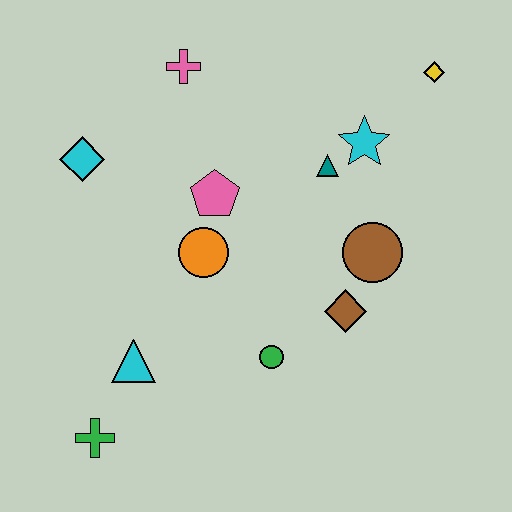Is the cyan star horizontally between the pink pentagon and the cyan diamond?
No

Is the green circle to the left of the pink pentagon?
No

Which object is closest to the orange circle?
The pink pentagon is closest to the orange circle.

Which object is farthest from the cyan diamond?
The yellow diamond is farthest from the cyan diamond.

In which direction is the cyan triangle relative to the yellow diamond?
The cyan triangle is to the left of the yellow diamond.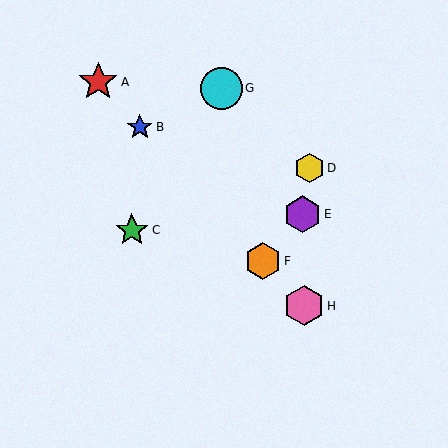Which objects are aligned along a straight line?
Objects A, B, F, H are aligned along a straight line.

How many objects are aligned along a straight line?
4 objects (A, B, F, H) are aligned along a straight line.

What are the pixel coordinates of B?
Object B is at (140, 127).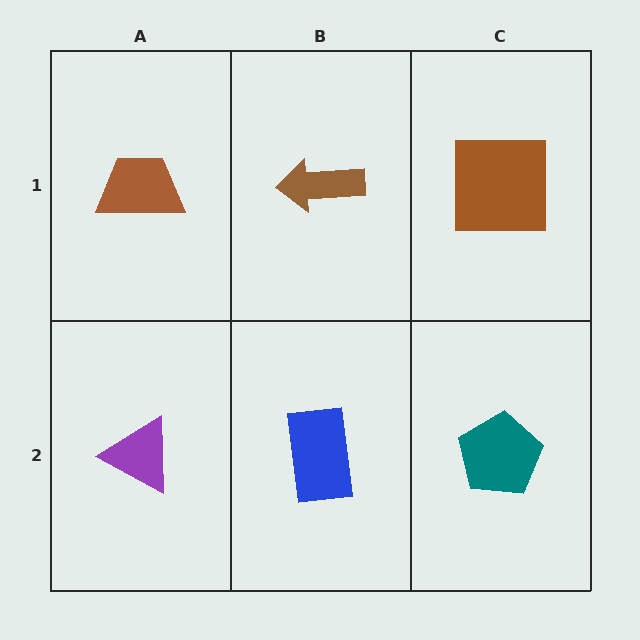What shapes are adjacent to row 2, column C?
A brown square (row 1, column C), a blue rectangle (row 2, column B).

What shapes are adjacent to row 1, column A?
A purple triangle (row 2, column A), a brown arrow (row 1, column B).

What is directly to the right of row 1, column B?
A brown square.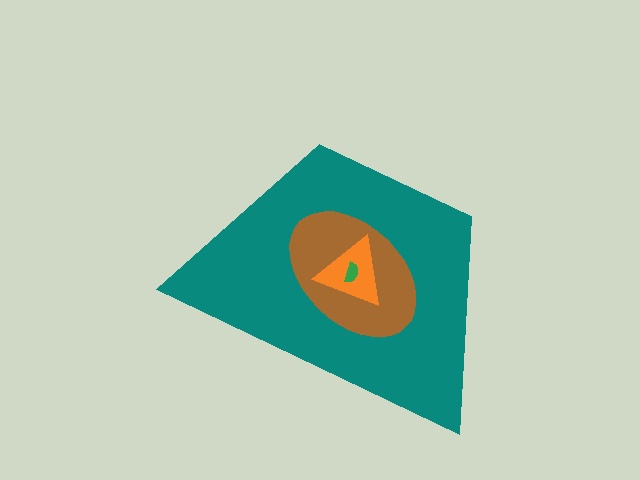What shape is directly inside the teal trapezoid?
The brown ellipse.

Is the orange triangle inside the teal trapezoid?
Yes.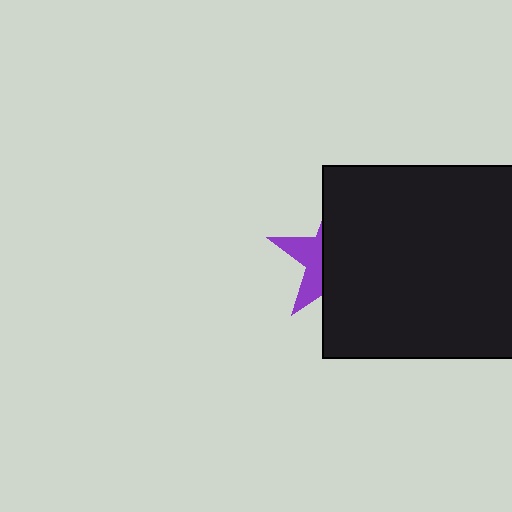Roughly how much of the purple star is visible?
A small part of it is visible (roughly 33%).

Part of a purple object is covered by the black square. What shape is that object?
It is a star.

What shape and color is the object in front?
The object in front is a black square.